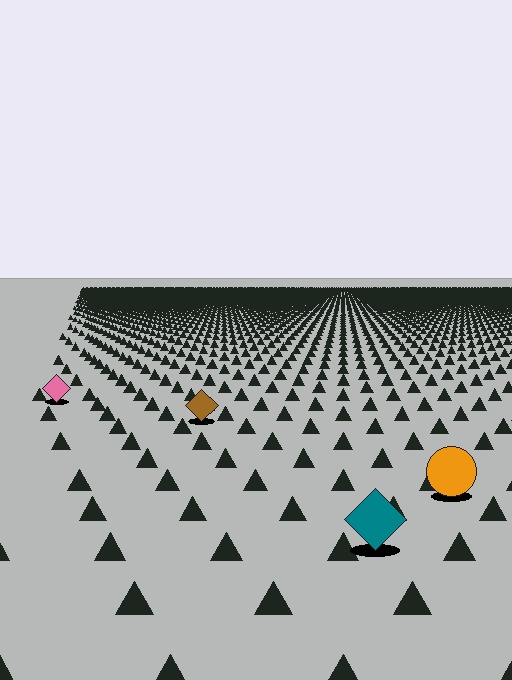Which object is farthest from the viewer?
The pink diamond is farthest from the viewer. It appears smaller and the ground texture around it is denser.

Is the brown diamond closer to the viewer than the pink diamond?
Yes. The brown diamond is closer — you can tell from the texture gradient: the ground texture is coarser near it.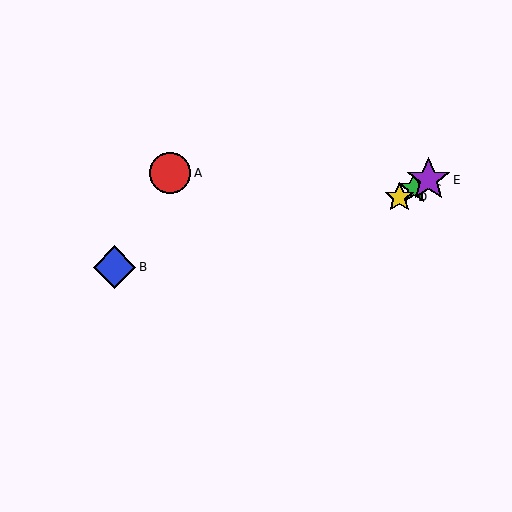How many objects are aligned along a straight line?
3 objects (C, D, E) are aligned along a straight line.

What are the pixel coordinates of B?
Object B is at (115, 267).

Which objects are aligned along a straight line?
Objects C, D, E are aligned along a straight line.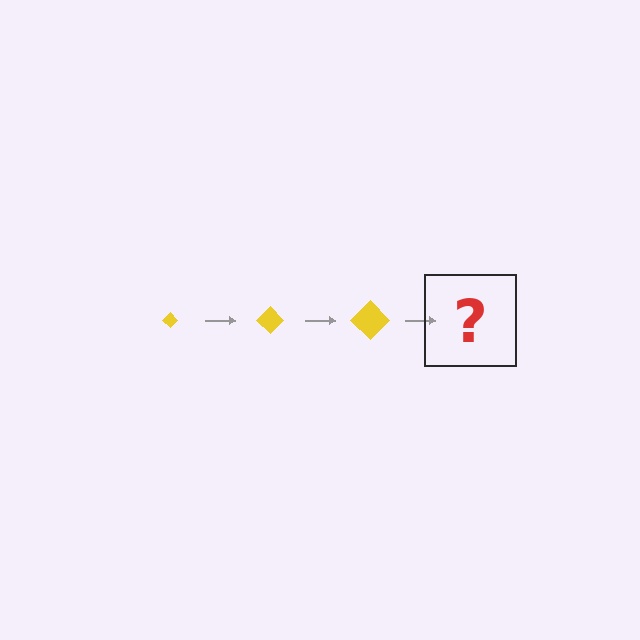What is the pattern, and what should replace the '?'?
The pattern is that the diamond gets progressively larger each step. The '?' should be a yellow diamond, larger than the previous one.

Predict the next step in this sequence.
The next step is a yellow diamond, larger than the previous one.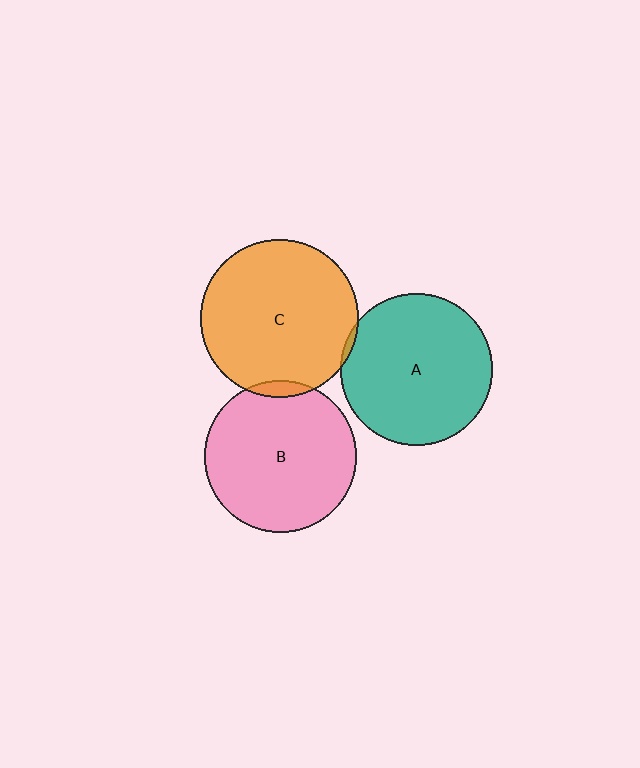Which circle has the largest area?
Circle C (orange).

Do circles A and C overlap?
Yes.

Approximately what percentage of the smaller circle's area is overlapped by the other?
Approximately 5%.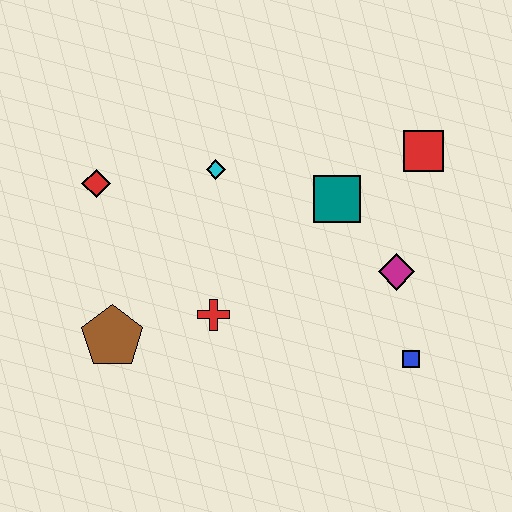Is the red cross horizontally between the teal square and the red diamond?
Yes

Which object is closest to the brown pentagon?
The red cross is closest to the brown pentagon.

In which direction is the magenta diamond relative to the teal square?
The magenta diamond is below the teal square.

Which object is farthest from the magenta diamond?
The red diamond is farthest from the magenta diamond.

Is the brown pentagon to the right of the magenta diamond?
No